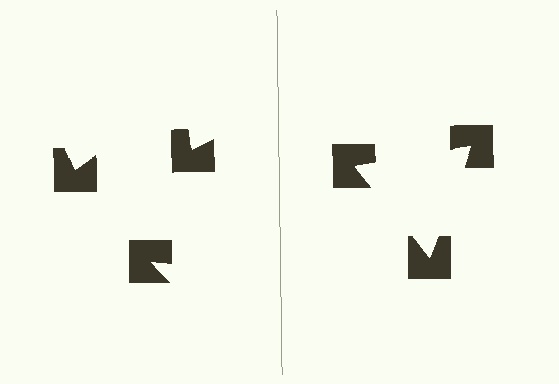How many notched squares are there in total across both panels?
6 — 3 on each side.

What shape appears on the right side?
An illusory triangle.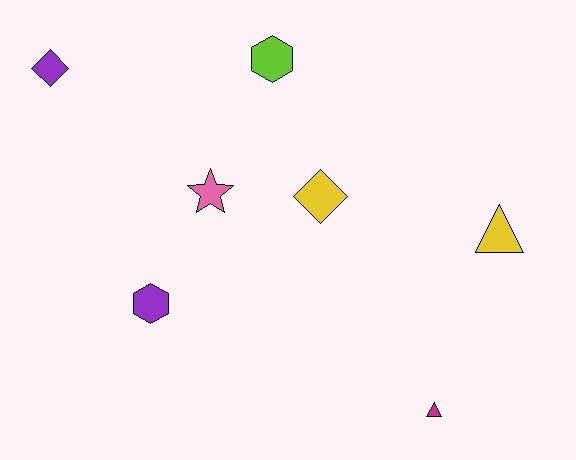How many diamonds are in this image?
There are 2 diamonds.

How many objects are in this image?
There are 7 objects.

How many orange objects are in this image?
There are no orange objects.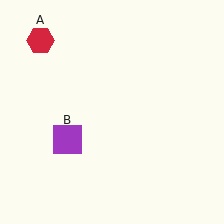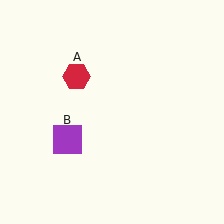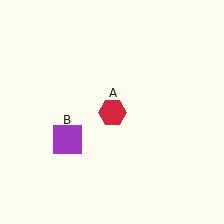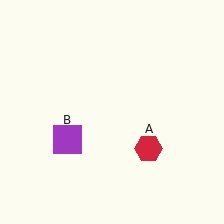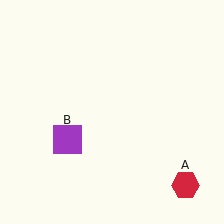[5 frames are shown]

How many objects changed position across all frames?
1 object changed position: red hexagon (object A).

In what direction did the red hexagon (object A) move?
The red hexagon (object A) moved down and to the right.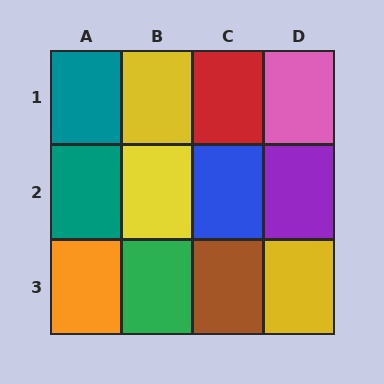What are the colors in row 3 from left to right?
Orange, green, brown, yellow.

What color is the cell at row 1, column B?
Yellow.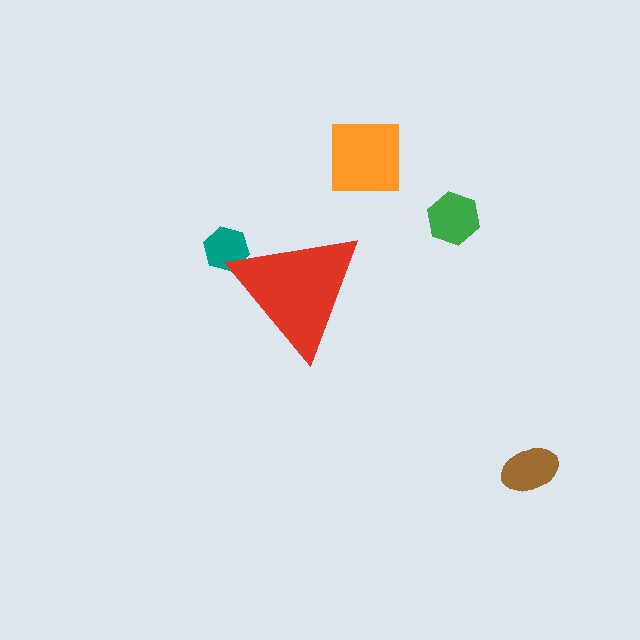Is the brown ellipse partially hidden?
No, the brown ellipse is fully visible.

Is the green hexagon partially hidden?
No, the green hexagon is fully visible.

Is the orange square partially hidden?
No, the orange square is fully visible.